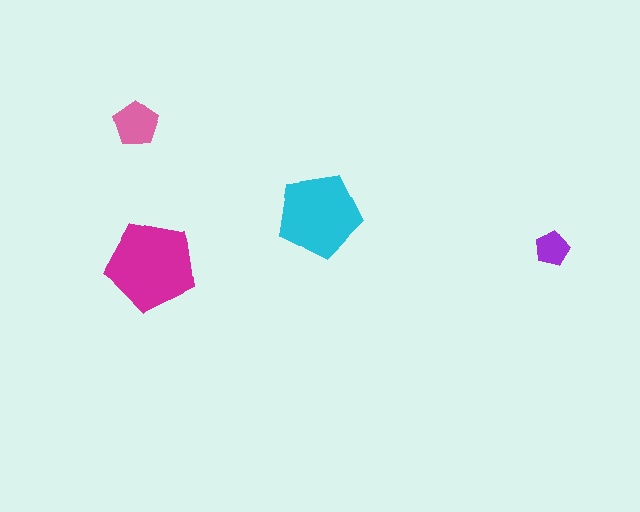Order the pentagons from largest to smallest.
the magenta one, the cyan one, the pink one, the purple one.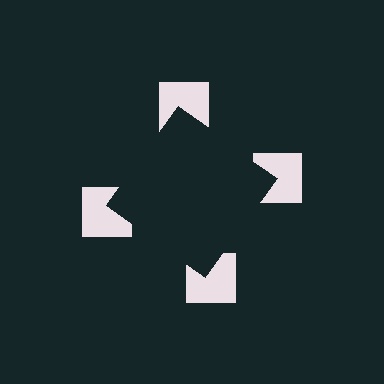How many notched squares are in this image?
There are 4 — one at each vertex of the illusory square.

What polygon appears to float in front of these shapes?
An illusory square — its edges are inferred from the aligned wedge cuts in the notched squares, not physically drawn.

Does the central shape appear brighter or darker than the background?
It typically appears slightly darker than the background, even though no actual brightness change is drawn.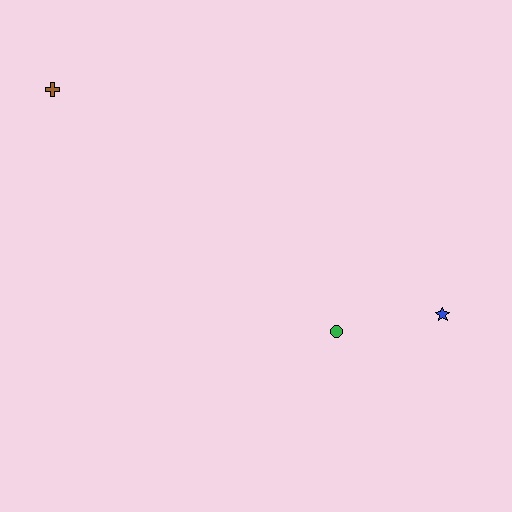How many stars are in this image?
There is 1 star.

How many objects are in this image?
There are 3 objects.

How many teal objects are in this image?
There are no teal objects.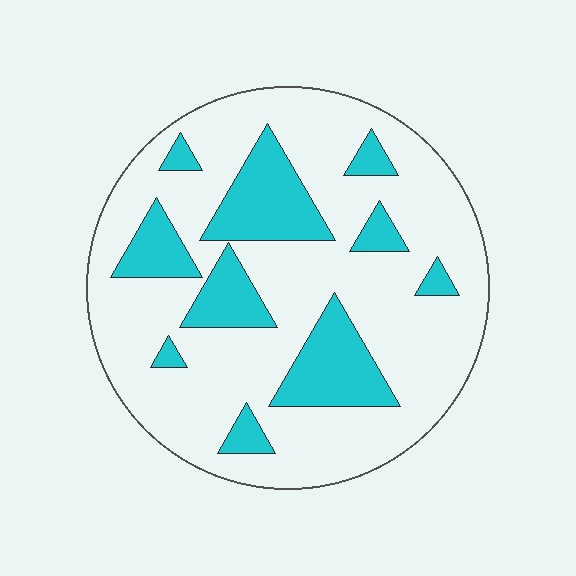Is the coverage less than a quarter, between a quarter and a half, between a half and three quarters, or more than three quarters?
Less than a quarter.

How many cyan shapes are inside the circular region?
10.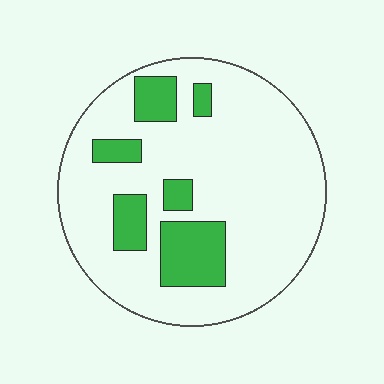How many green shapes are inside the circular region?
6.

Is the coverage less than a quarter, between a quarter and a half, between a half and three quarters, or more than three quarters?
Less than a quarter.